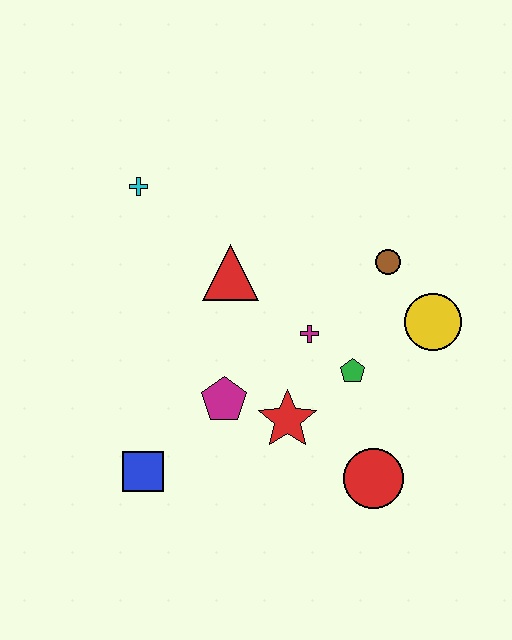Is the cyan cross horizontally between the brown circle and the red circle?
No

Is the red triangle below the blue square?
No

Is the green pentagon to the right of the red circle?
No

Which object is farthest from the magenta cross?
The cyan cross is farthest from the magenta cross.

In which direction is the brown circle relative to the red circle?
The brown circle is above the red circle.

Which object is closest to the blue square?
The magenta pentagon is closest to the blue square.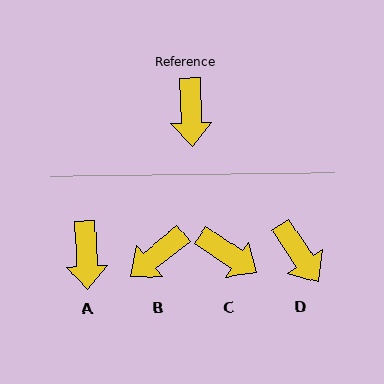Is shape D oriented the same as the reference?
No, it is off by about 31 degrees.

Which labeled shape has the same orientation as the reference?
A.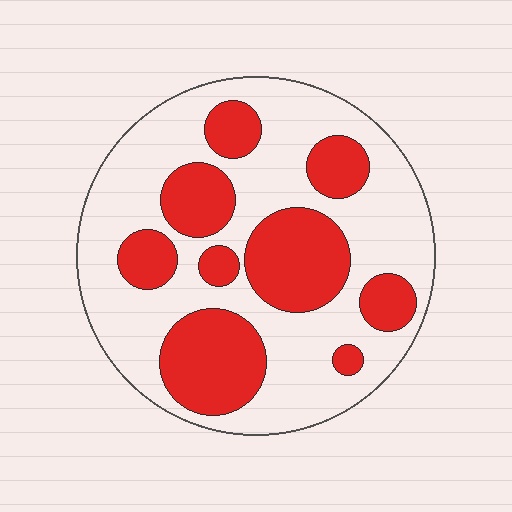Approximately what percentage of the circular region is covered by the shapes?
Approximately 35%.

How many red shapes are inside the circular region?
9.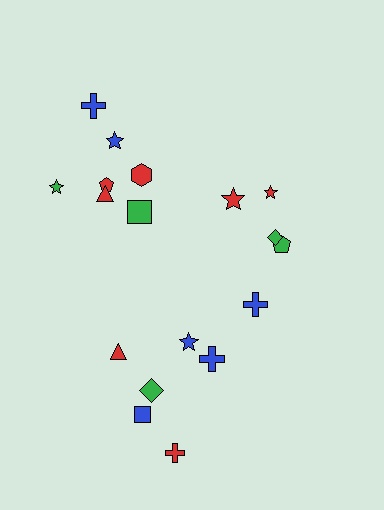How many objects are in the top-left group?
There are 8 objects.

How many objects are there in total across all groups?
There are 19 objects.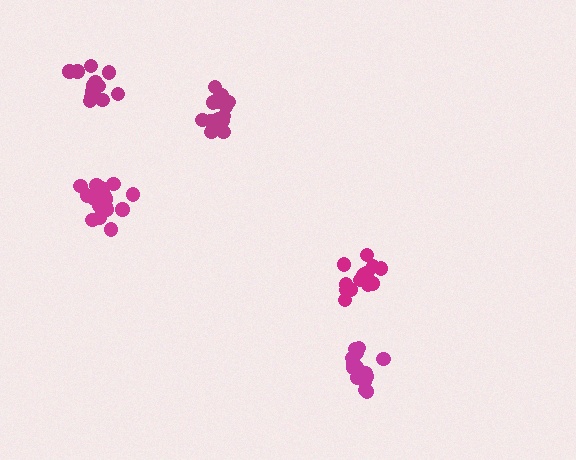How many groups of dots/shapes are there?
There are 5 groups.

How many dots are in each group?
Group 1: 16 dots, Group 2: 15 dots, Group 3: 17 dots, Group 4: 14 dots, Group 5: 15 dots (77 total).